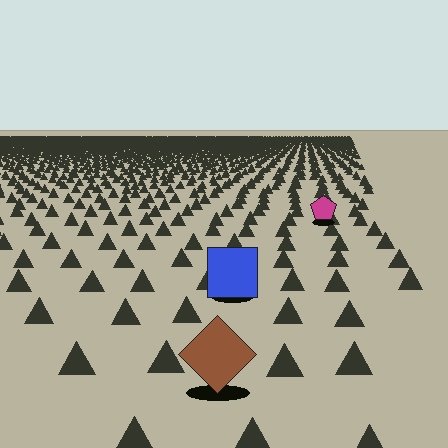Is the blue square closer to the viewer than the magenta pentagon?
Yes. The blue square is closer — you can tell from the texture gradient: the ground texture is coarser near it.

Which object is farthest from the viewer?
The magenta pentagon is farthest from the viewer. It appears smaller and the ground texture around it is denser.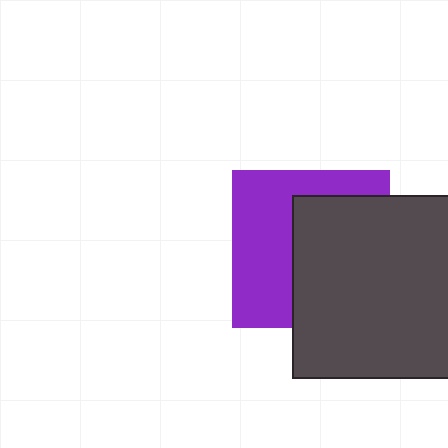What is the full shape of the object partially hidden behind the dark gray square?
The partially hidden object is a purple square.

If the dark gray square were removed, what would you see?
You would see the complete purple square.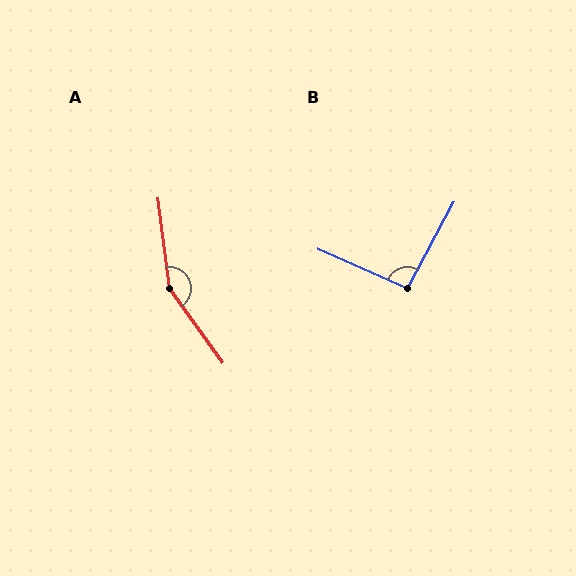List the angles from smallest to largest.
B (94°), A (151°).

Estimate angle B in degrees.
Approximately 94 degrees.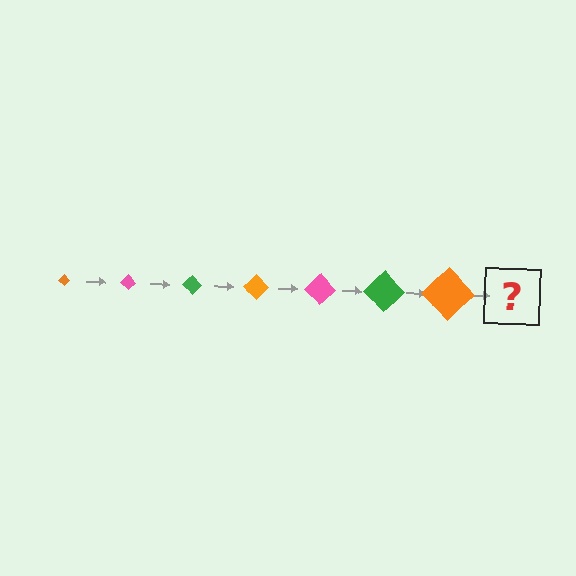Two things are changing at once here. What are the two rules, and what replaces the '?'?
The two rules are that the diamond grows larger each step and the color cycles through orange, pink, and green. The '?' should be a pink diamond, larger than the previous one.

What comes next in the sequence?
The next element should be a pink diamond, larger than the previous one.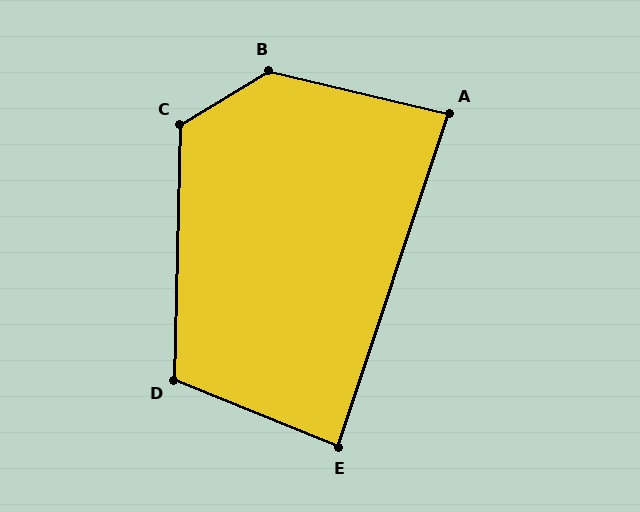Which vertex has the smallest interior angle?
A, at approximately 85 degrees.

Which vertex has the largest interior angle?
B, at approximately 135 degrees.